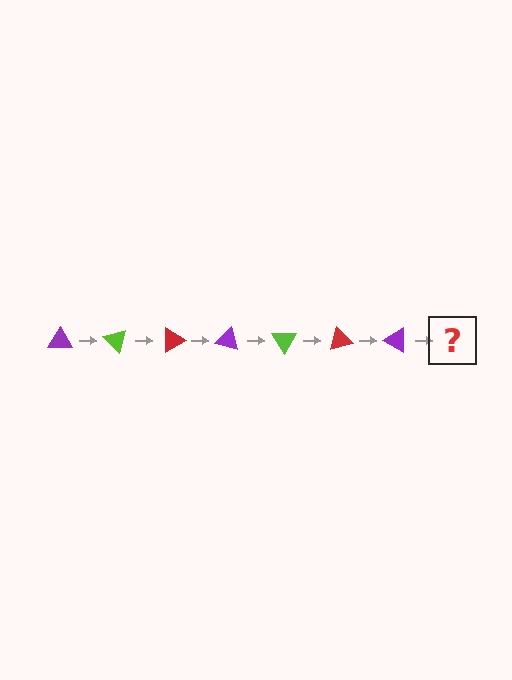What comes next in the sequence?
The next element should be a lime triangle, rotated 315 degrees from the start.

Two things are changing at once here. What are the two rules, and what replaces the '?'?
The two rules are that it rotates 45 degrees each step and the color cycles through purple, lime, and red. The '?' should be a lime triangle, rotated 315 degrees from the start.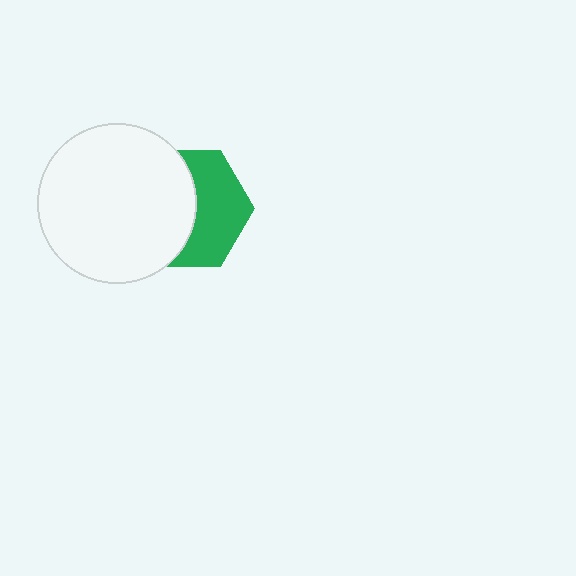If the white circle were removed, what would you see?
You would see the complete green hexagon.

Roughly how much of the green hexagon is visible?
About half of it is visible (roughly 48%).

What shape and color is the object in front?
The object in front is a white circle.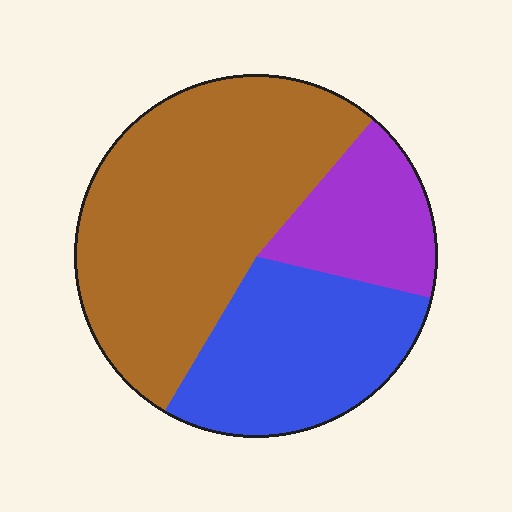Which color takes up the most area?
Brown, at roughly 55%.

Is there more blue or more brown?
Brown.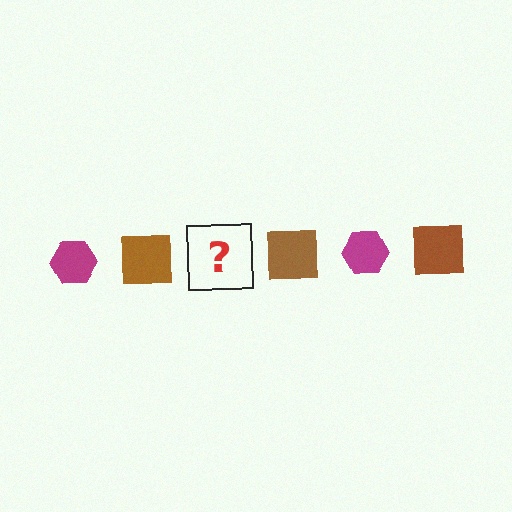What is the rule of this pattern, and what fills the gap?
The rule is that the pattern alternates between magenta hexagon and brown square. The gap should be filled with a magenta hexagon.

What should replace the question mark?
The question mark should be replaced with a magenta hexagon.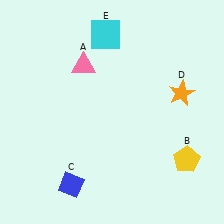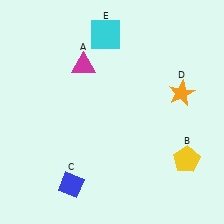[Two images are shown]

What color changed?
The triangle (A) changed from pink in Image 1 to magenta in Image 2.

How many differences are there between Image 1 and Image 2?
There is 1 difference between the two images.